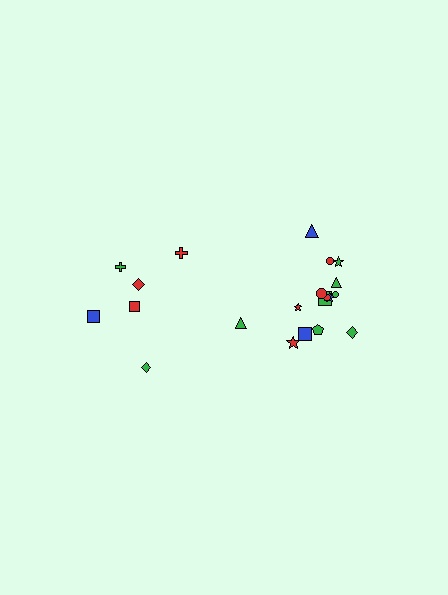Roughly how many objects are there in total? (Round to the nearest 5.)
Roughly 20 objects in total.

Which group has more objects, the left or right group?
The right group.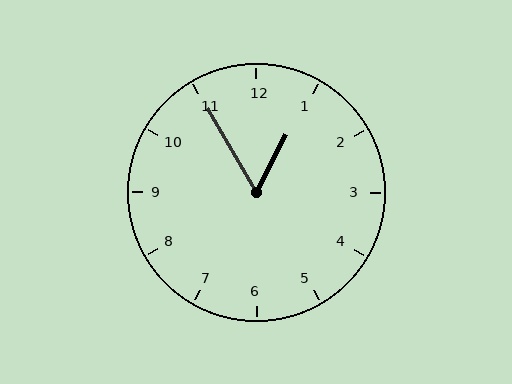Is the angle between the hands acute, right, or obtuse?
It is acute.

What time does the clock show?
12:55.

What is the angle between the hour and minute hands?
Approximately 58 degrees.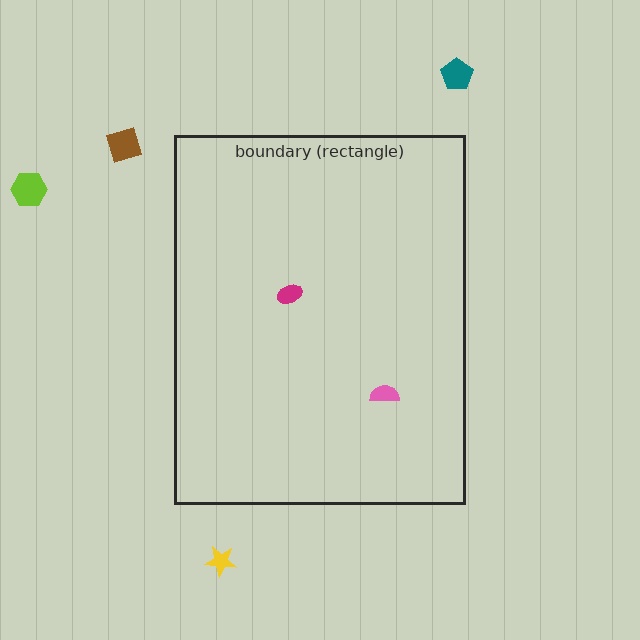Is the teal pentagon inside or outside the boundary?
Outside.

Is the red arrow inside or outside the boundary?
Outside.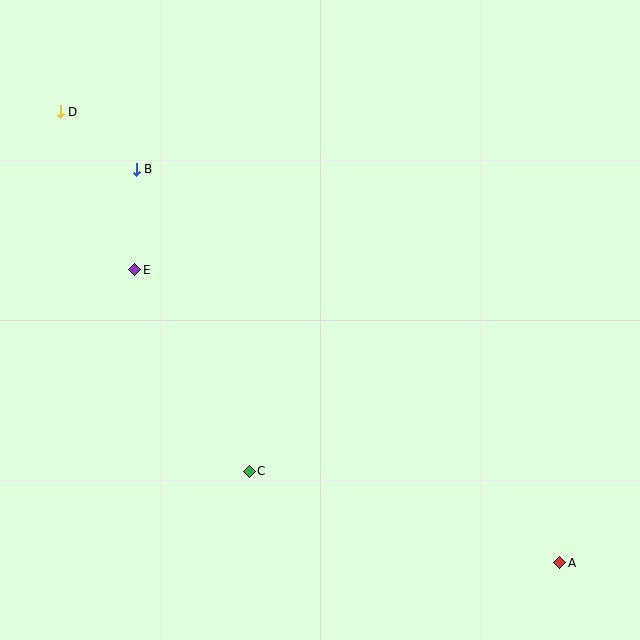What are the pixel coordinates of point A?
Point A is at (560, 563).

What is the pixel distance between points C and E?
The distance between C and E is 232 pixels.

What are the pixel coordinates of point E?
Point E is at (135, 270).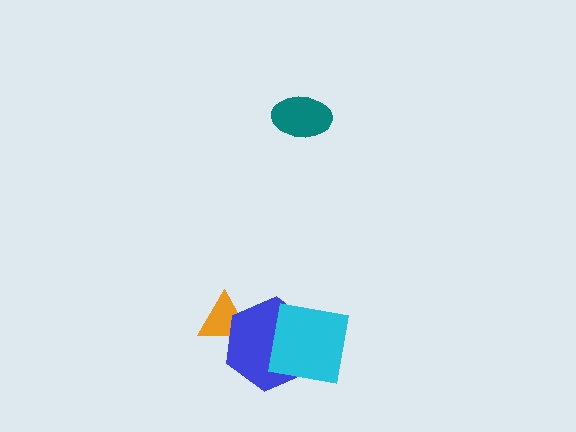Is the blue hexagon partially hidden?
Yes, it is partially covered by another shape.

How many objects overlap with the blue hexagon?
2 objects overlap with the blue hexagon.